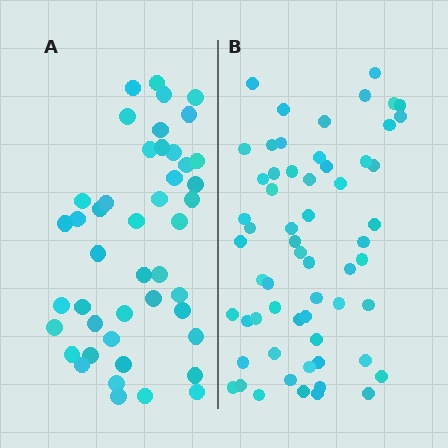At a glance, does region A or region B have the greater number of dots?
Region B (the right region) has more dots.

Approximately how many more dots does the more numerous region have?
Region B has approximately 15 more dots than region A.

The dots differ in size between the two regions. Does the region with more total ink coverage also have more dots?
No. Region A has more total ink coverage because its dots are larger, but region B actually contains more individual dots. Total area can be misleading — the number of items is what matters here.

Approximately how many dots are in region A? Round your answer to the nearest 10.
About 40 dots. (The exact count is 45, which rounds to 40.)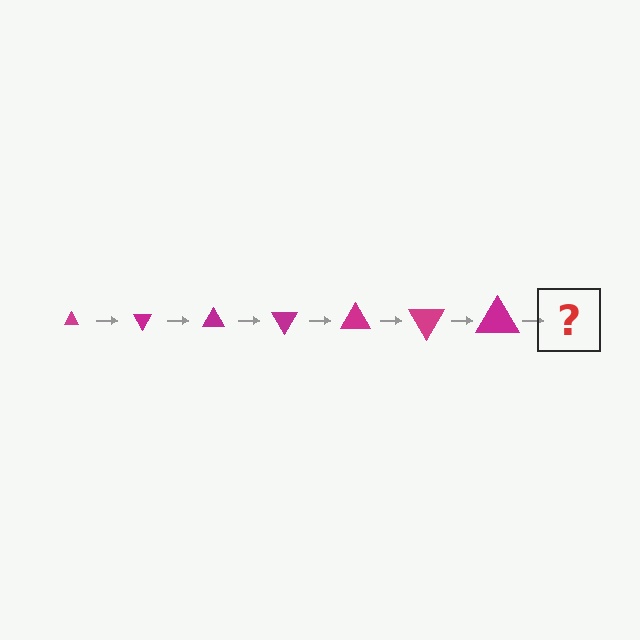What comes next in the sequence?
The next element should be a triangle, larger than the previous one and rotated 420 degrees from the start.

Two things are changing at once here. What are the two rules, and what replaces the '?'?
The two rules are that the triangle grows larger each step and it rotates 60 degrees each step. The '?' should be a triangle, larger than the previous one and rotated 420 degrees from the start.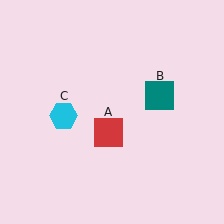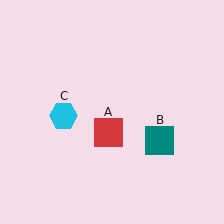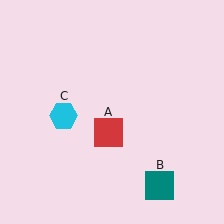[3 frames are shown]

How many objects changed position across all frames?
1 object changed position: teal square (object B).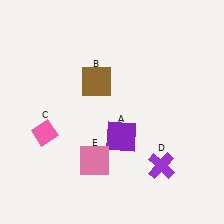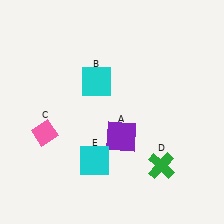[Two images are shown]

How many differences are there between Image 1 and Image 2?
There are 3 differences between the two images.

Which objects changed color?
B changed from brown to cyan. D changed from purple to green. E changed from pink to cyan.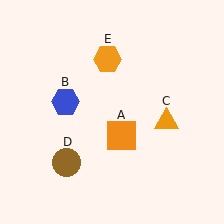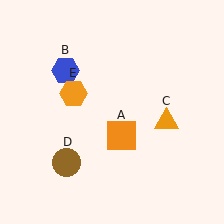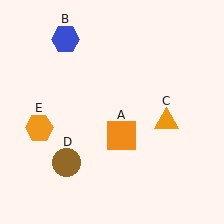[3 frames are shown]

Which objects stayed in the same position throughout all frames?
Orange square (object A) and orange triangle (object C) and brown circle (object D) remained stationary.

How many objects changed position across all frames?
2 objects changed position: blue hexagon (object B), orange hexagon (object E).